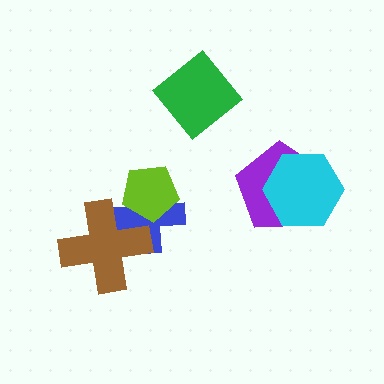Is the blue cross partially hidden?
Yes, it is partially covered by another shape.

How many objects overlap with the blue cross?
2 objects overlap with the blue cross.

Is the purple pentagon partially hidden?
Yes, it is partially covered by another shape.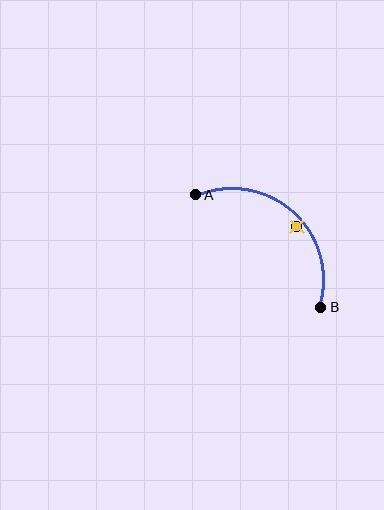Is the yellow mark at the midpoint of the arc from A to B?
No — the yellow mark does not lie on the arc at all. It sits slightly inside the curve.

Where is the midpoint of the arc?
The arc midpoint is the point on the curve farthest from the straight line joining A and B. It sits above and to the right of that line.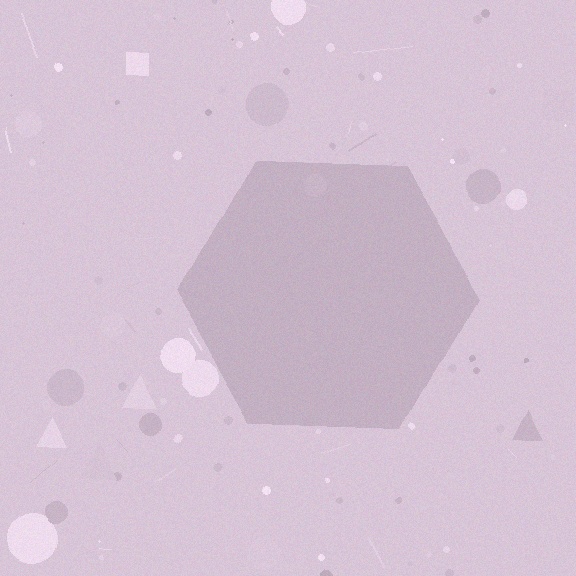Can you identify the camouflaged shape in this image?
The camouflaged shape is a hexagon.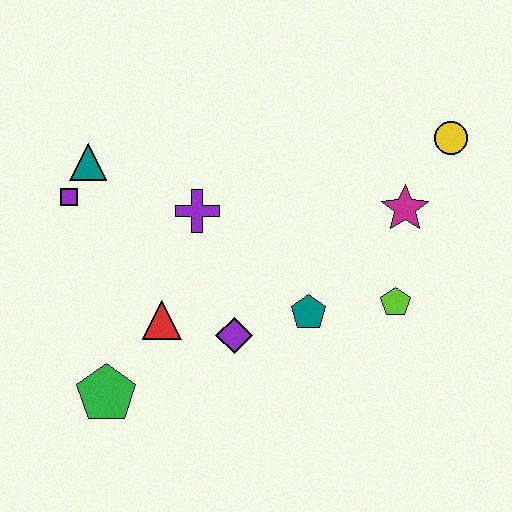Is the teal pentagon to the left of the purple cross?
No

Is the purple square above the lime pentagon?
Yes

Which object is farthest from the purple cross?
The yellow circle is farthest from the purple cross.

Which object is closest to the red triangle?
The purple diamond is closest to the red triangle.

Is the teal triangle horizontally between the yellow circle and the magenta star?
No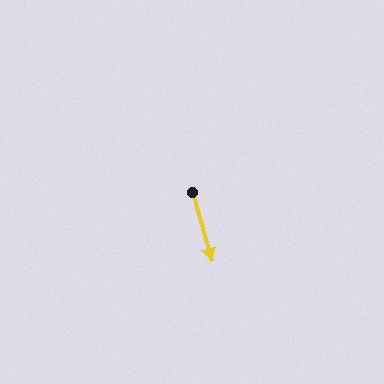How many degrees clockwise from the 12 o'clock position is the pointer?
Approximately 164 degrees.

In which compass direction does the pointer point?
South.